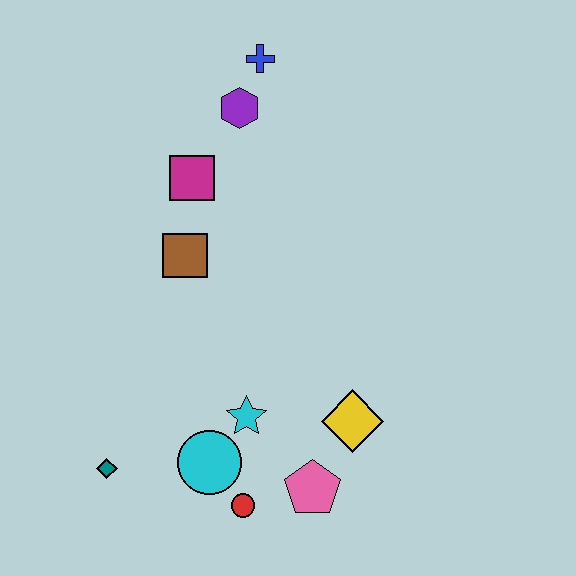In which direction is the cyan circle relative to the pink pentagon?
The cyan circle is to the left of the pink pentagon.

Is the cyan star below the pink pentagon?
No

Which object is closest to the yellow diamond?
The pink pentagon is closest to the yellow diamond.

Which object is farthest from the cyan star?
The blue cross is farthest from the cyan star.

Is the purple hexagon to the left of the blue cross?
Yes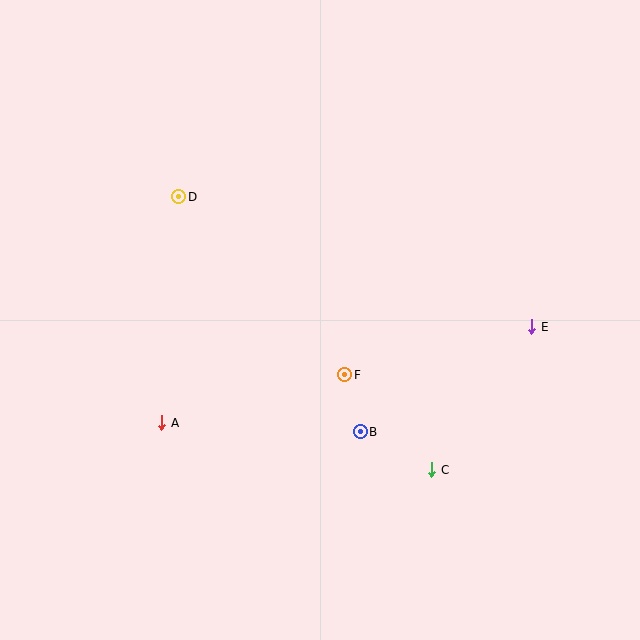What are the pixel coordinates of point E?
Point E is at (532, 327).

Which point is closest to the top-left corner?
Point D is closest to the top-left corner.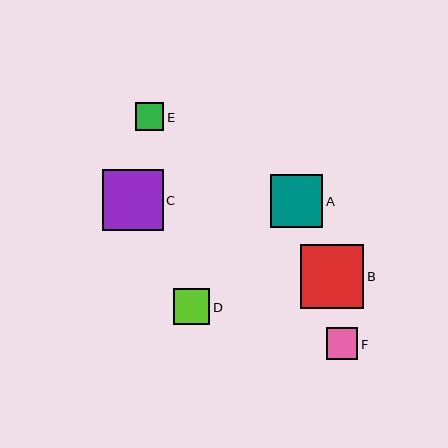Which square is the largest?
Square B is the largest with a size of approximately 63 pixels.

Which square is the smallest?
Square E is the smallest with a size of approximately 28 pixels.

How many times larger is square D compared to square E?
Square D is approximately 1.3 times the size of square E.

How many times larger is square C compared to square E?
Square C is approximately 2.1 times the size of square E.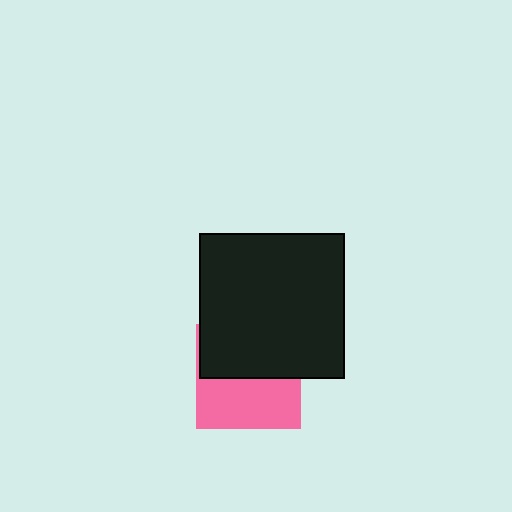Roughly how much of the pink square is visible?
About half of it is visible (roughly 49%).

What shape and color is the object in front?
The object in front is a black rectangle.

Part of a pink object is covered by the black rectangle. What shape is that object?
It is a square.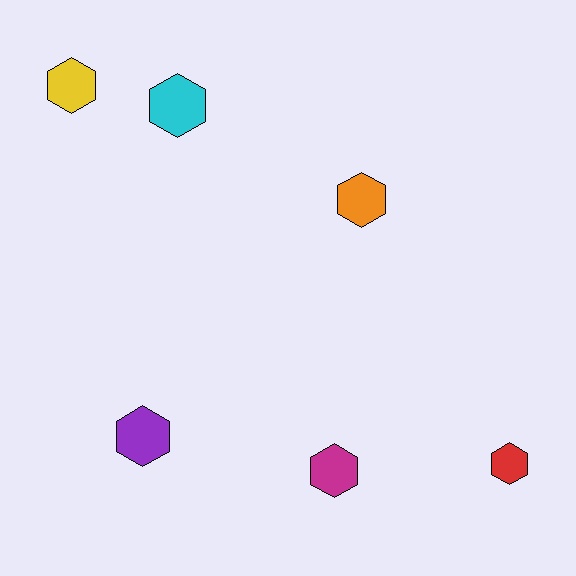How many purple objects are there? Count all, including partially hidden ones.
There is 1 purple object.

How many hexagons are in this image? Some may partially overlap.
There are 6 hexagons.